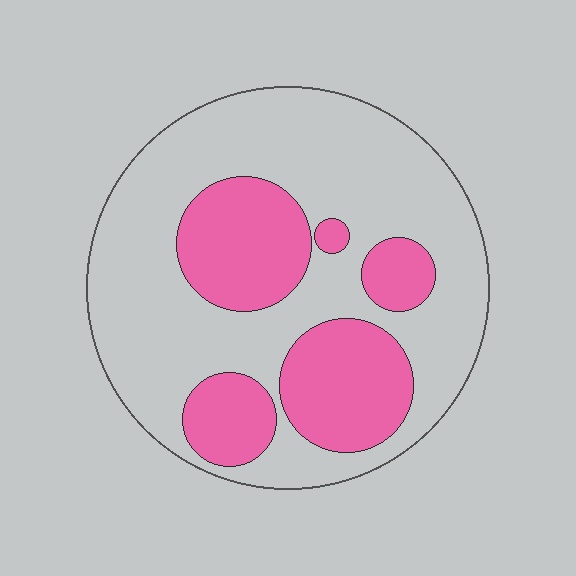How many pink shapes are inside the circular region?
5.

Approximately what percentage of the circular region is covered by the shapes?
Approximately 30%.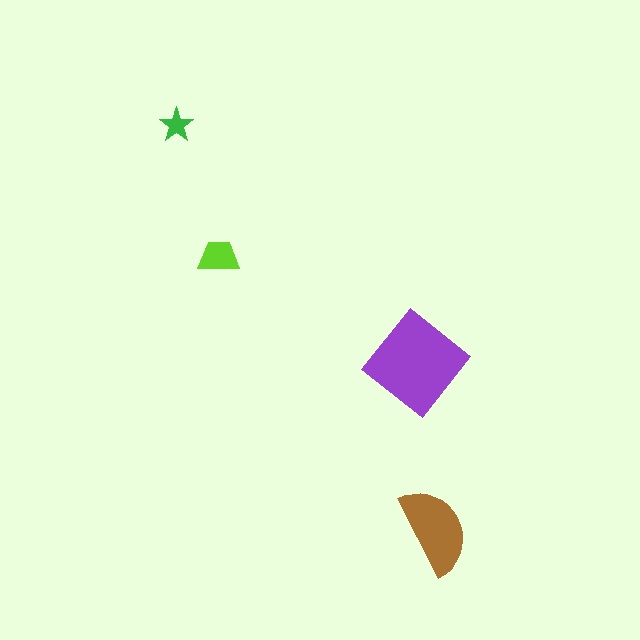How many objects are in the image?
There are 4 objects in the image.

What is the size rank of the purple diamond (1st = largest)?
1st.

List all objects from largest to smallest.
The purple diamond, the brown semicircle, the lime trapezoid, the green star.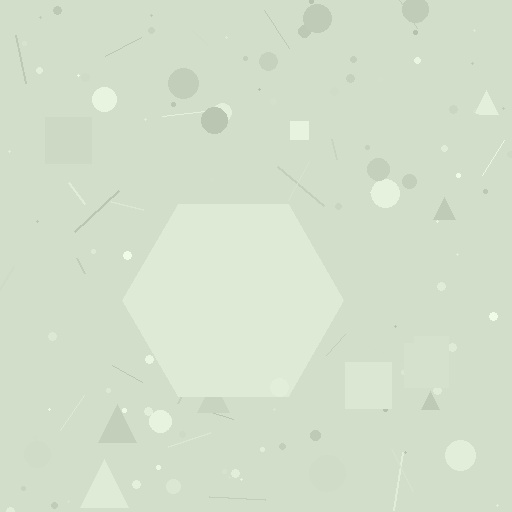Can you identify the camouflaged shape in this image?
The camouflaged shape is a hexagon.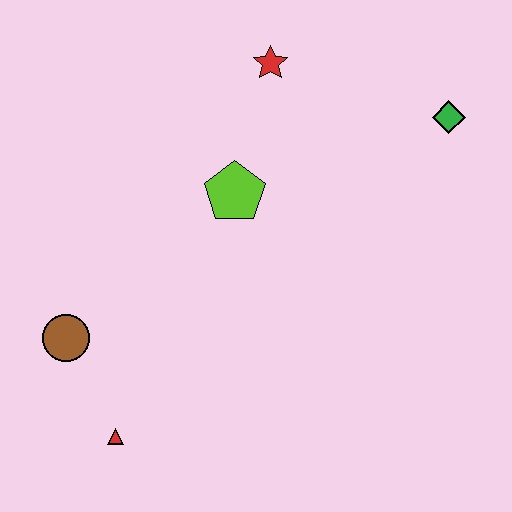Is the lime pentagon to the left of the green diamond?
Yes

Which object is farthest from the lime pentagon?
The red triangle is farthest from the lime pentagon.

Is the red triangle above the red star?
No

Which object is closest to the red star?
The lime pentagon is closest to the red star.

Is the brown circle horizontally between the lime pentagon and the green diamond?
No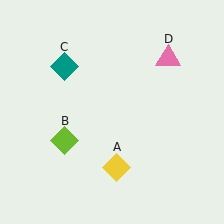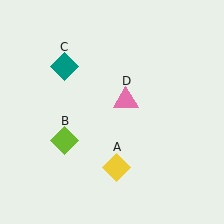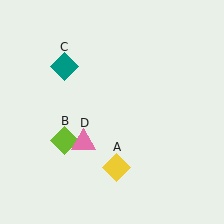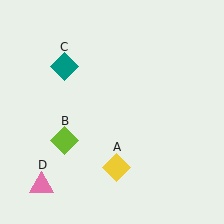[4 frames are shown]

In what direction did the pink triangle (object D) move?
The pink triangle (object D) moved down and to the left.